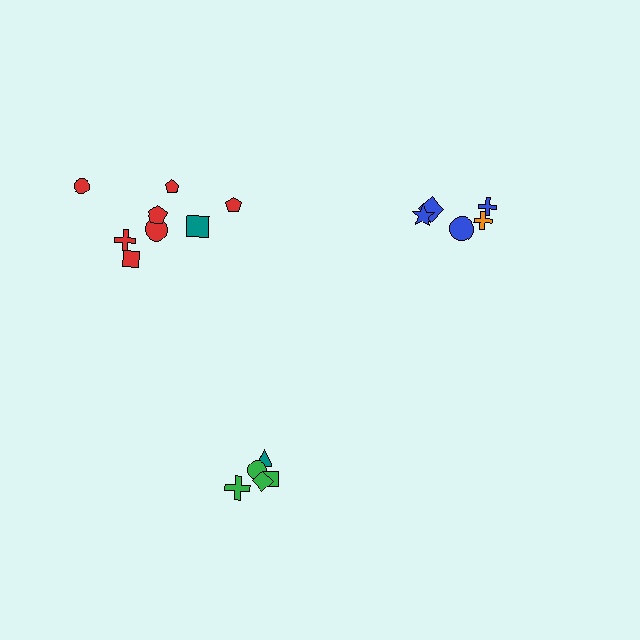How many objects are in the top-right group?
There are 5 objects.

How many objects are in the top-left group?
There are 8 objects.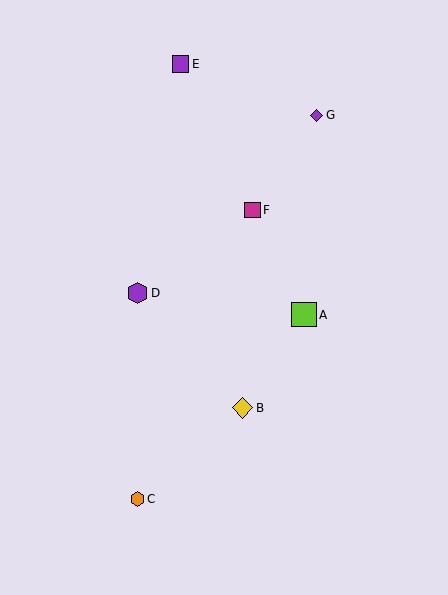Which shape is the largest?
The lime square (labeled A) is the largest.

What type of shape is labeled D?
Shape D is a purple hexagon.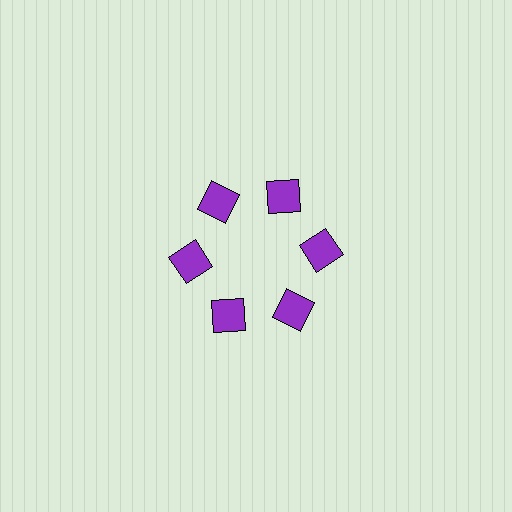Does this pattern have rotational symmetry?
Yes, this pattern has 6-fold rotational symmetry. It looks the same after rotating 60 degrees around the center.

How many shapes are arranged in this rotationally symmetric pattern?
There are 6 shapes, arranged in 6 groups of 1.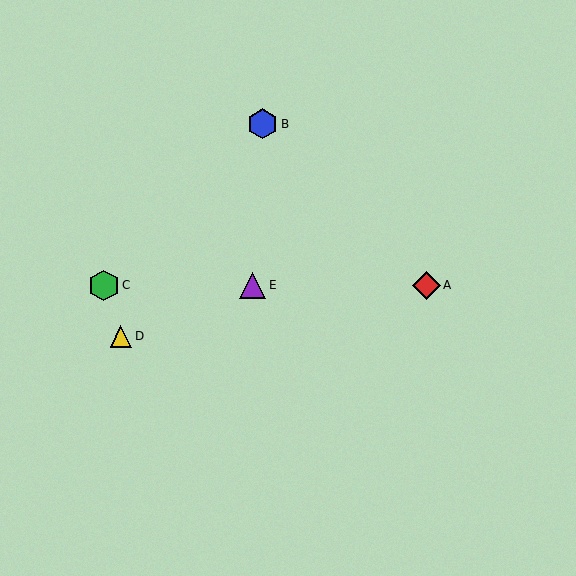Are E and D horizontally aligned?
No, E is at y≈286 and D is at y≈336.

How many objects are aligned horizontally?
3 objects (A, C, E) are aligned horizontally.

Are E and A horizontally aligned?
Yes, both are at y≈286.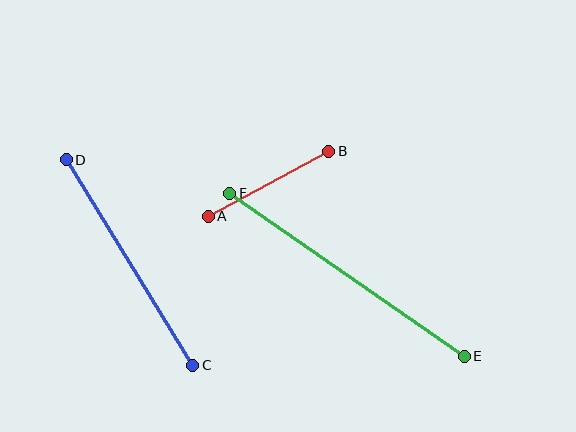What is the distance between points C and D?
The distance is approximately 241 pixels.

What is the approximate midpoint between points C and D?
The midpoint is at approximately (129, 263) pixels.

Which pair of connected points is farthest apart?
Points E and F are farthest apart.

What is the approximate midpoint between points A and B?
The midpoint is at approximately (269, 184) pixels.